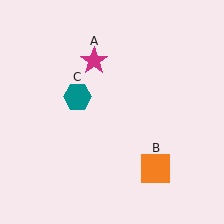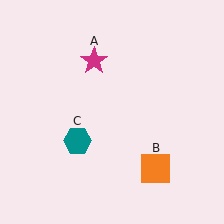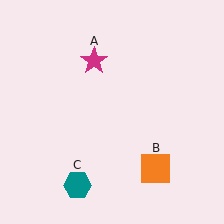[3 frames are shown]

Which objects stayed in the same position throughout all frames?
Magenta star (object A) and orange square (object B) remained stationary.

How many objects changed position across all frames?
1 object changed position: teal hexagon (object C).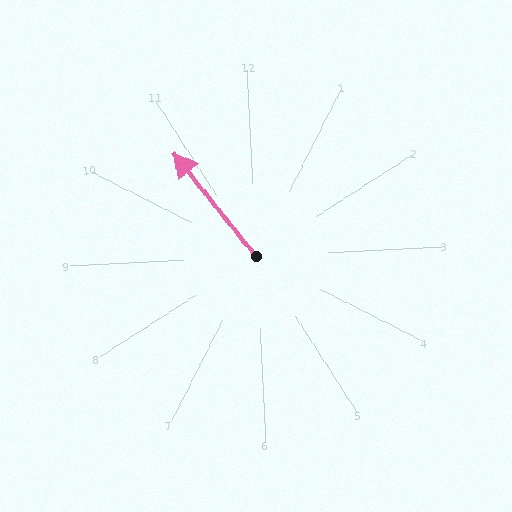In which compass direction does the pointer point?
Northwest.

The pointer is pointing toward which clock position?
Roughly 11 o'clock.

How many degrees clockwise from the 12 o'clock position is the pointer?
Approximately 324 degrees.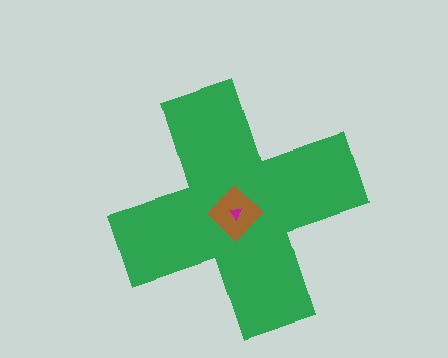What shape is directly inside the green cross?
The brown diamond.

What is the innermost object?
The magenta triangle.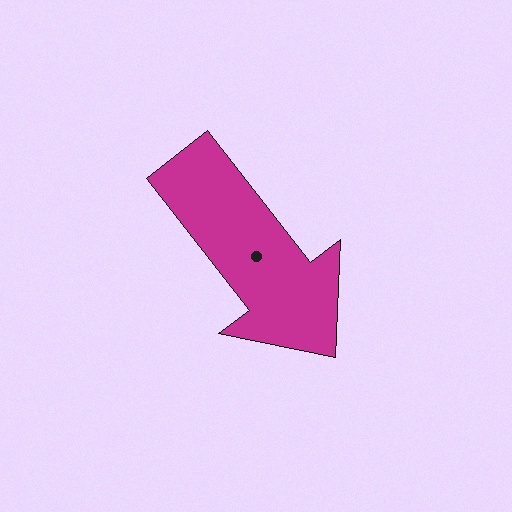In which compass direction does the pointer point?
Southeast.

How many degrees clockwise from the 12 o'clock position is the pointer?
Approximately 142 degrees.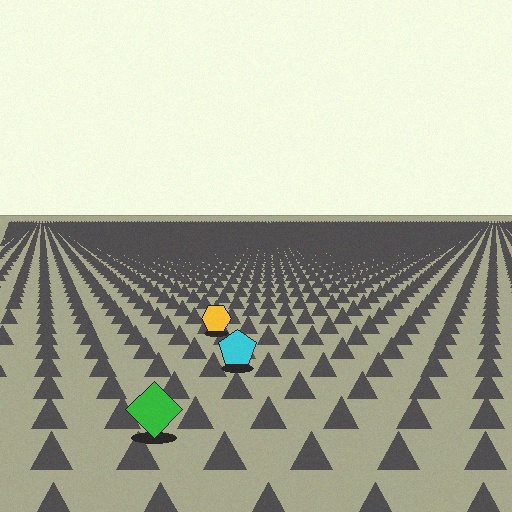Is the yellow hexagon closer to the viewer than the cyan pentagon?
No. The cyan pentagon is closer — you can tell from the texture gradient: the ground texture is coarser near it.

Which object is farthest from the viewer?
The yellow hexagon is farthest from the viewer. It appears smaller and the ground texture around it is denser.